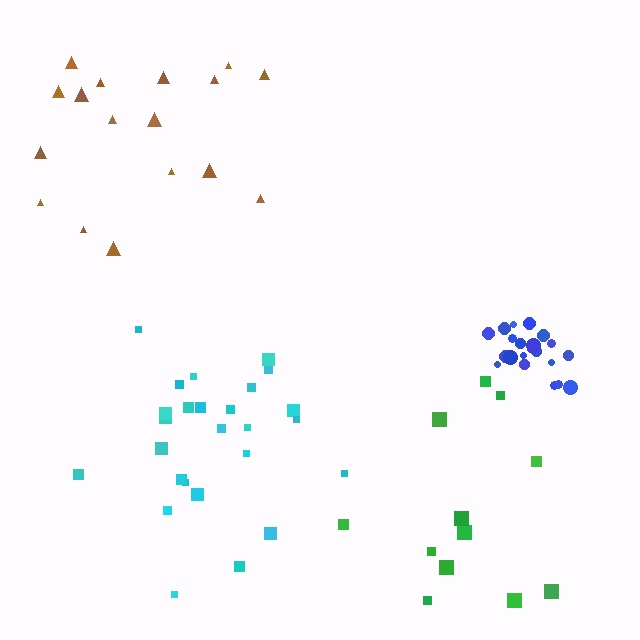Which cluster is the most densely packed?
Blue.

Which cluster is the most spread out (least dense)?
Green.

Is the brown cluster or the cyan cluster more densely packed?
Cyan.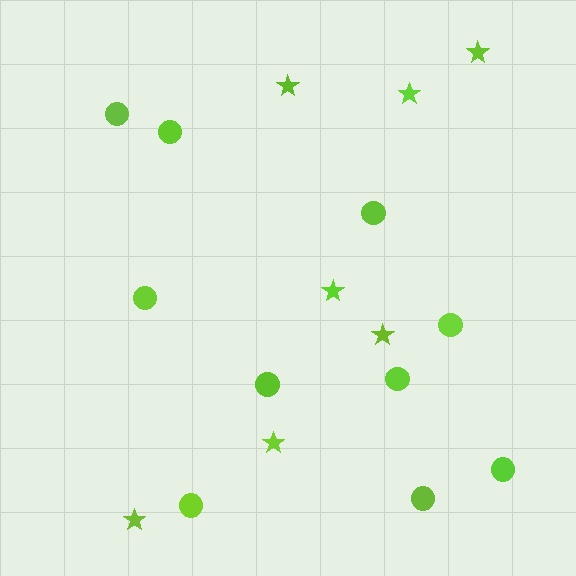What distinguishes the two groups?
There are 2 groups: one group of stars (7) and one group of circles (10).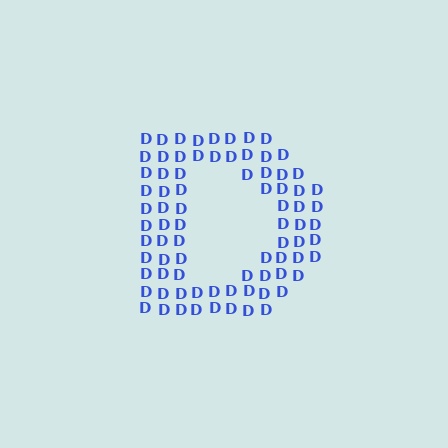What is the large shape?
The large shape is the letter D.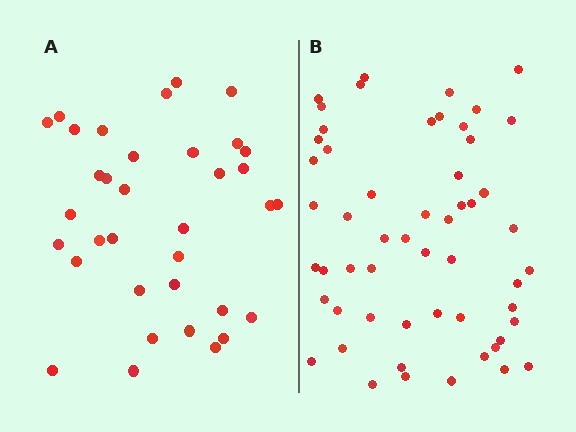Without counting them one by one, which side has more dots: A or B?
Region B (the right region) has more dots.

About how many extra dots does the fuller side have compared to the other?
Region B has approximately 20 more dots than region A.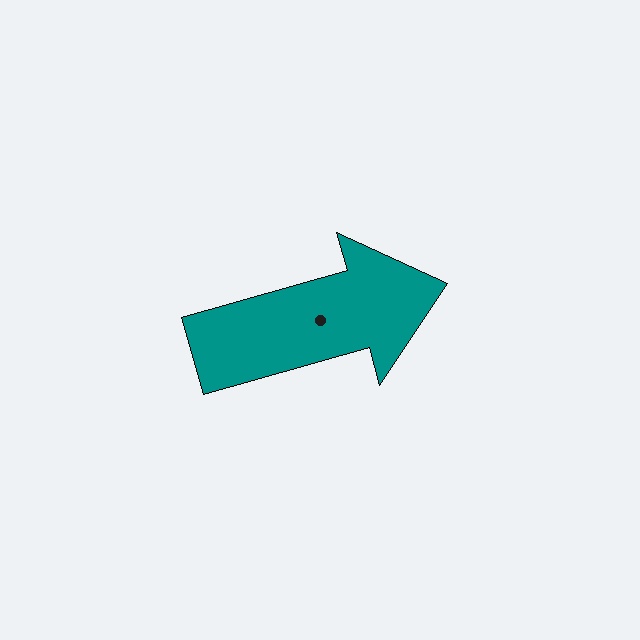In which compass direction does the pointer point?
East.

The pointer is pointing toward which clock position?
Roughly 2 o'clock.